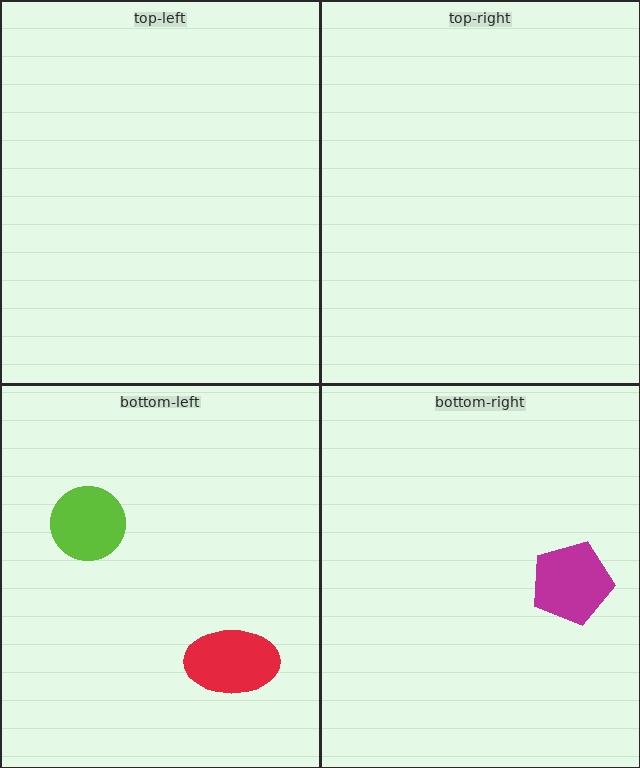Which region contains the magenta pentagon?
The bottom-right region.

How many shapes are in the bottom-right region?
1.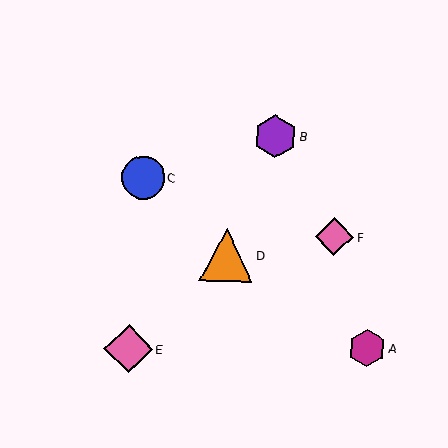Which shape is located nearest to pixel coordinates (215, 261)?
The orange triangle (labeled D) at (226, 255) is nearest to that location.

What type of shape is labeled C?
Shape C is a blue circle.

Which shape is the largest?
The orange triangle (labeled D) is the largest.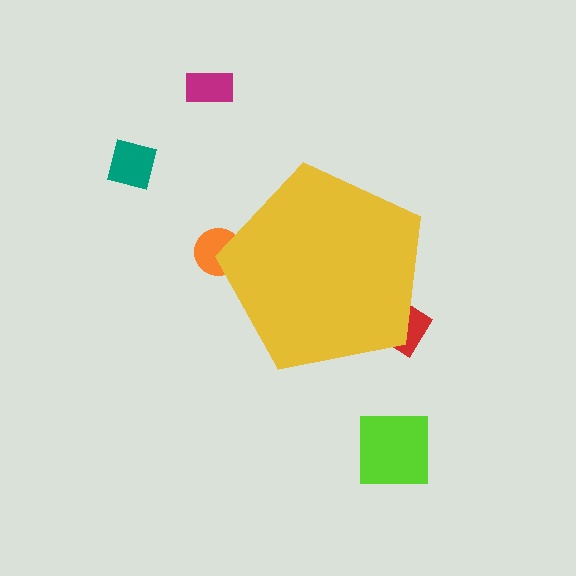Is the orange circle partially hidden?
Yes, the orange circle is partially hidden behind the yellow pentagon.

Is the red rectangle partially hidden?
Yes, the red rectangle is partially hidden behind the yellow pentagon.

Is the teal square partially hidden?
No, the teal square is fully visible.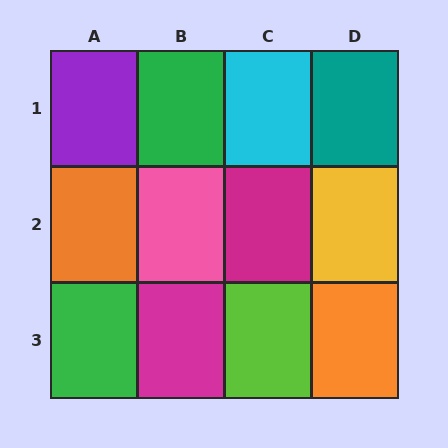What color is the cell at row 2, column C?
Magenta.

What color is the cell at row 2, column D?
Yellow.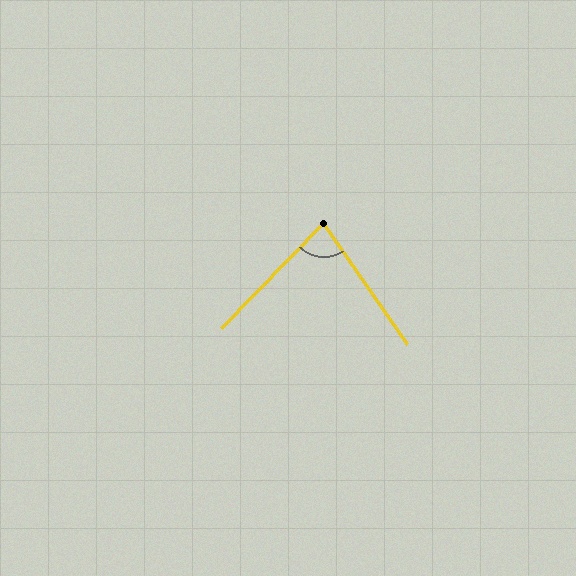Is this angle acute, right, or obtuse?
It is acute.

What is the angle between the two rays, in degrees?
Approximately 79 degrees.